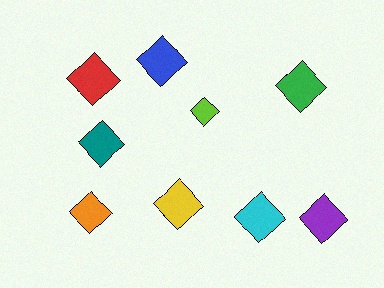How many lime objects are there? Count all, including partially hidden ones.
There is 1 lime object.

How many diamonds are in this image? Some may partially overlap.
There are 9 diamonds.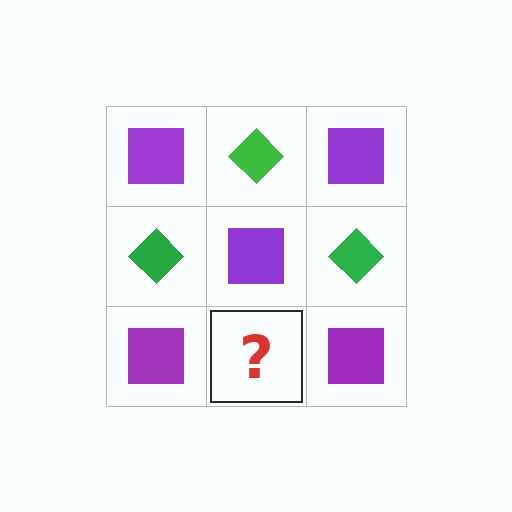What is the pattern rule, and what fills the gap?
The rule is that it alternates purple square and green diamond in a checkerboard pattern. The gap should be filled with a green diamond.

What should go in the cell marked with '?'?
The missing cell should contain a green diamond.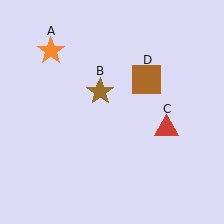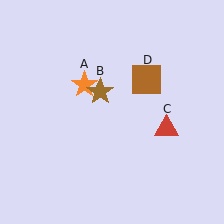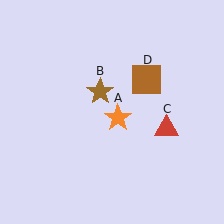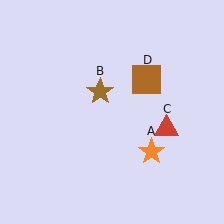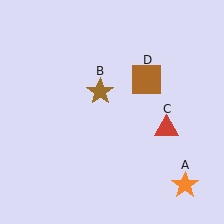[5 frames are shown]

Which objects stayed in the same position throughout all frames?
Brown star (object B) and red triangle (object C) and brown square (object D) remained stationary.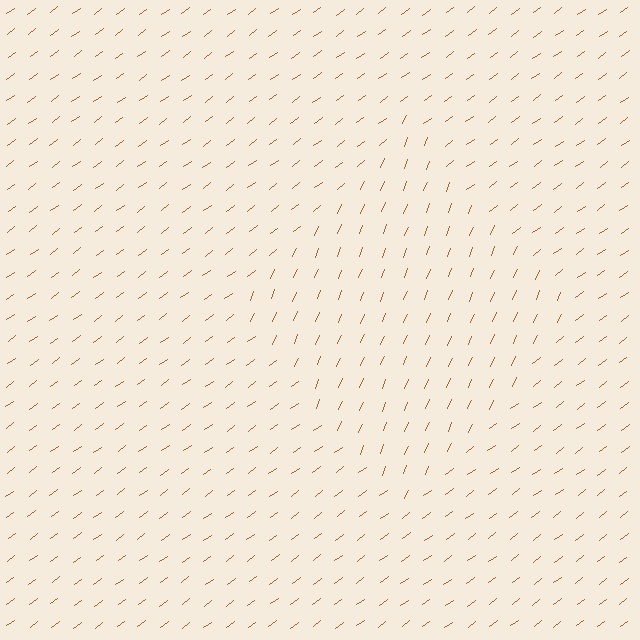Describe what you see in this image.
The image is filled with small brown line segments. A diamond region in the image has lines oriented differently from the surrounding lines, creating a visible texture boundary.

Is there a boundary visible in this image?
Yes, there is a texture boundary formed by a change in line orientation.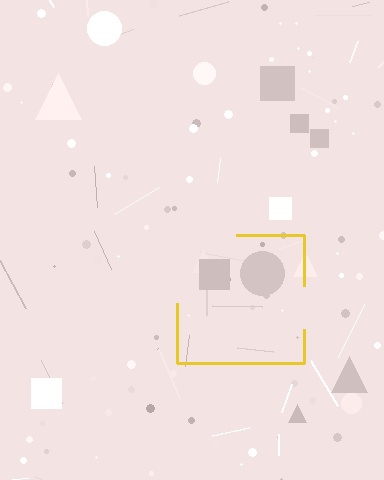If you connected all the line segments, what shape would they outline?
They would outline a square.